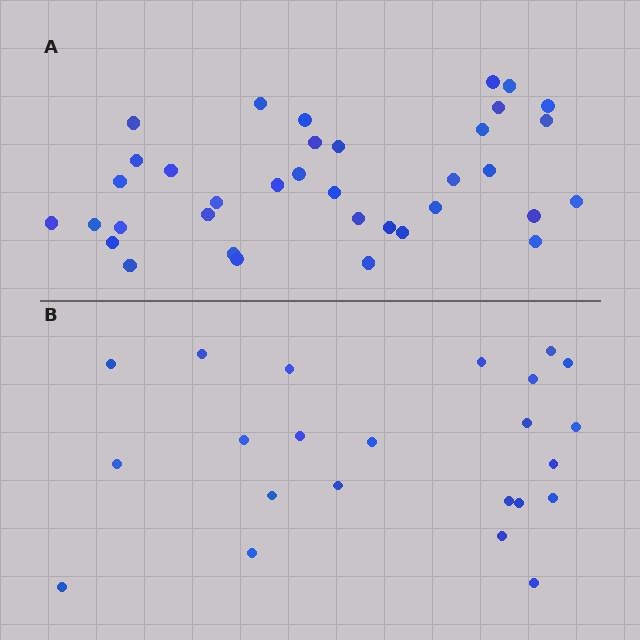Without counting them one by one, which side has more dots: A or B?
Region A (the top region) has more dots.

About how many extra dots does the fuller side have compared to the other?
Region A has approximately 15 more dots than region B.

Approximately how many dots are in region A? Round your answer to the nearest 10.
About 40 dots. (The exact count is 36, which rounds to 40.)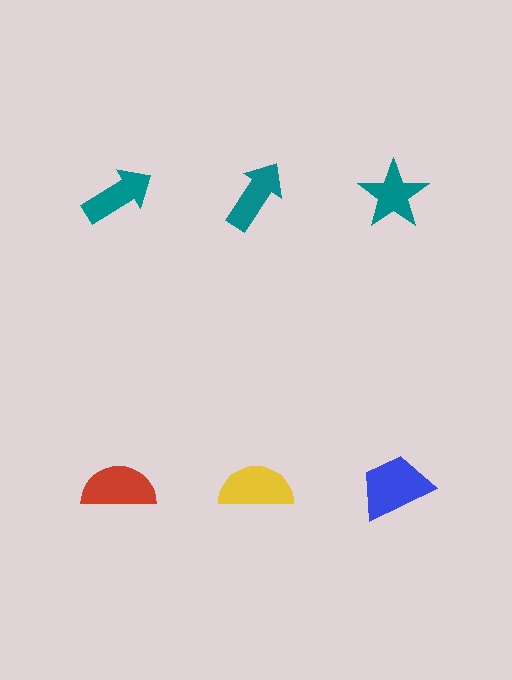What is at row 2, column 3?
A blue trapezoid.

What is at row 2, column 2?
A yellow semicircle.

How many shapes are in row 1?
3 shapes.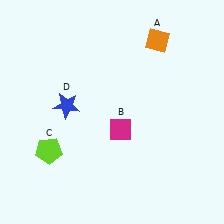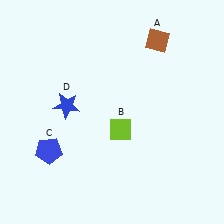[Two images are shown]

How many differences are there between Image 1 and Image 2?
There are 3 differences between the two images.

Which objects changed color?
A changed from orange to brown. B changed from magenta to lime. C changed from lime to blue.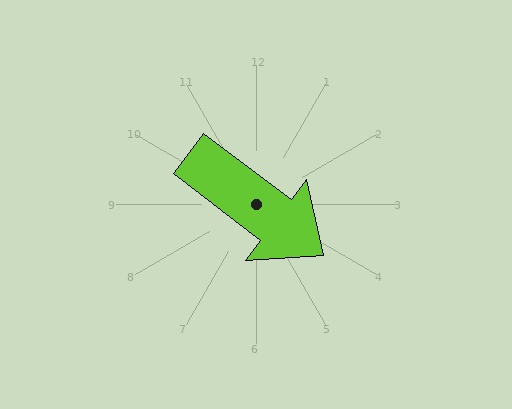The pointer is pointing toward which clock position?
Roughly 4 o'clock.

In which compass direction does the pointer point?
Southeast.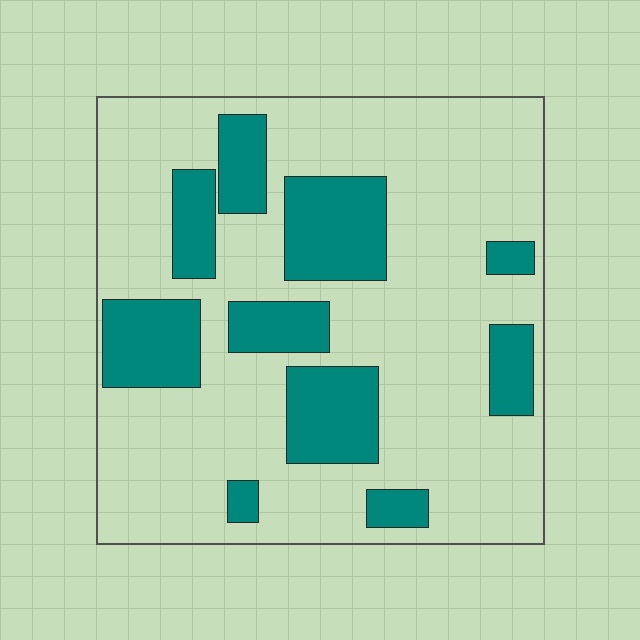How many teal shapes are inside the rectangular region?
10.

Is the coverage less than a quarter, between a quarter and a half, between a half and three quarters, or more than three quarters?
Between a quarter and a half.